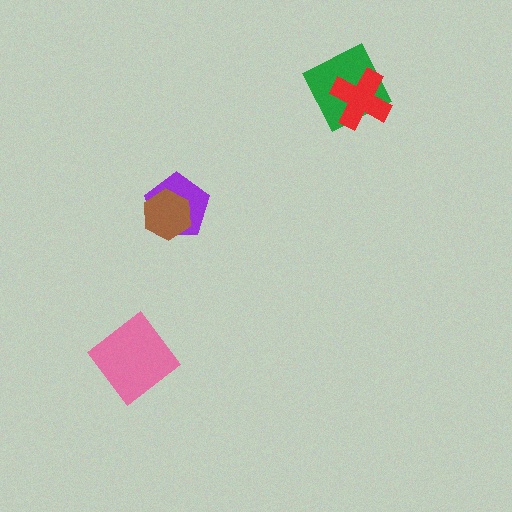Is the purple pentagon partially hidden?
Yes, it is partially covered by another shape.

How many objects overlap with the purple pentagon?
1 object overlaps with the purple pentagon.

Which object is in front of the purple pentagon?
The brown hexagon is in front of the purple pentagon.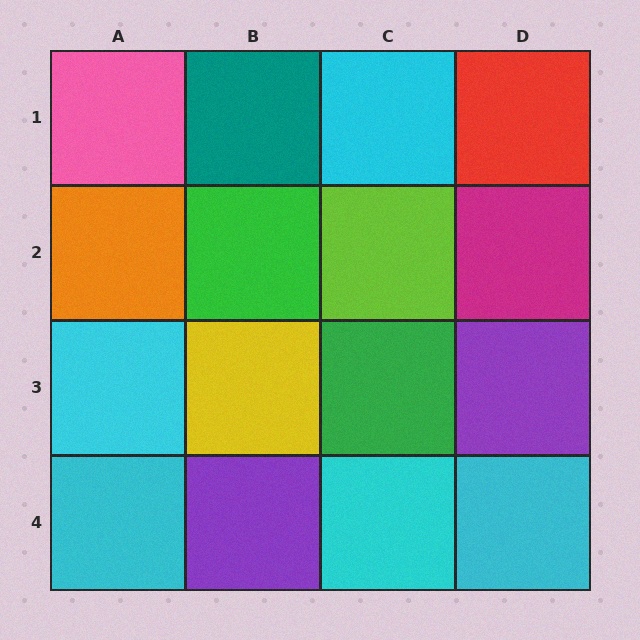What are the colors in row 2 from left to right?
Orange, green, lime, magenta.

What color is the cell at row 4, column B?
Purple.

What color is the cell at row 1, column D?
Red.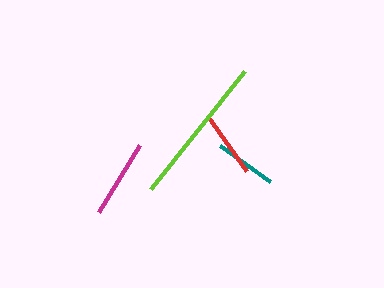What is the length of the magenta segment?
The magenta segment is approximately 78 pixels long.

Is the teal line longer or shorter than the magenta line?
The magenta line is longer than the teal line.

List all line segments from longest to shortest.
From longest to shortest: lime, magenta, red, teal.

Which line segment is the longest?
The lime line is the longest at approximately 151 pixels.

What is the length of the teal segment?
The teal segment is approximately 62 pixels long.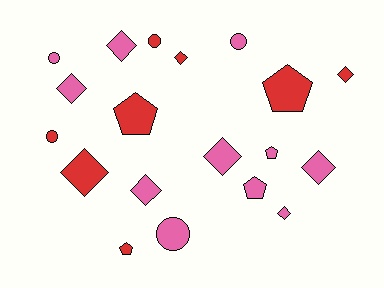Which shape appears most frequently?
Diamond, with 9 objects.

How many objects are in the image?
There are 19 objects.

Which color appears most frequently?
Pink, with 11 objects.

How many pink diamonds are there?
There are 6 pink diamonds.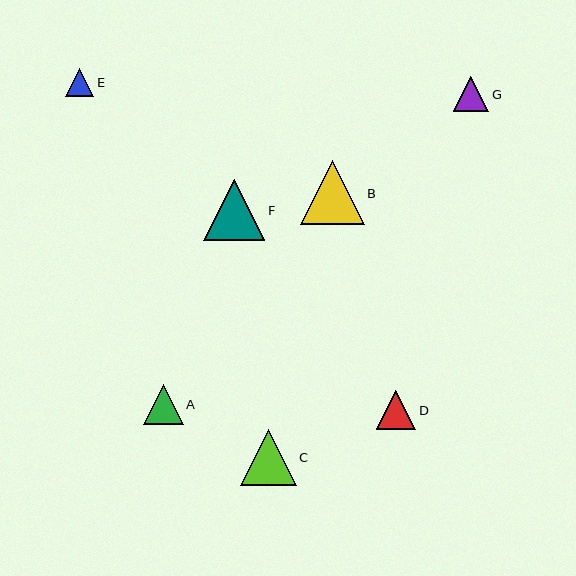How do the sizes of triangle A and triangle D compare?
Triangle A and triangle D are approximately the same size.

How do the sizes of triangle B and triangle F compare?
Triangle B and triangle F are approximately the same size.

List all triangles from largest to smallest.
From largest to smallest: B, F, C, A, D, G, E.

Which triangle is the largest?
Triangle B is the largest with a size of approximately 64 pixels.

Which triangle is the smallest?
Triangle E is the smallest with a size of approximately 28 pixels.